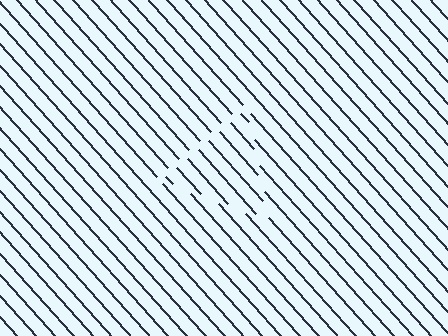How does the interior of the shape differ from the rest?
The interior of the shape contains the same grating, shifted by half a period — the contour is defined by the phase discontinuity where line-ends from the inner and outer gratings abut.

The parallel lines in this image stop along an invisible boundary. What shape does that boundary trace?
An illusory triangle. The interior of the shape contains the same grating, shifted by half a period — the contour is defined by the phase discontinuity where line-ends from the inner and outer gratings abut.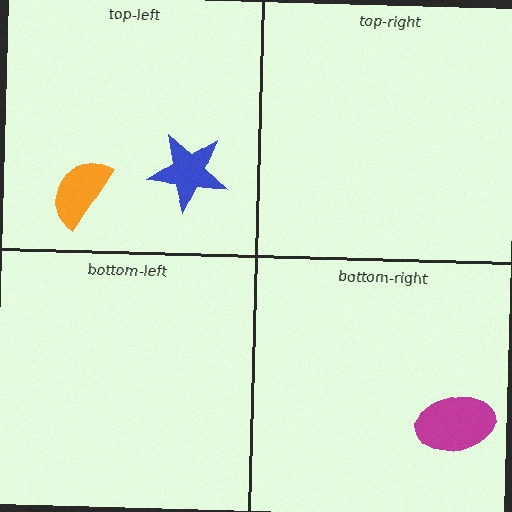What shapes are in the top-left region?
The orange semicircle, the blue star.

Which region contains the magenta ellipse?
The bottom-right region.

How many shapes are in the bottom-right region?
1.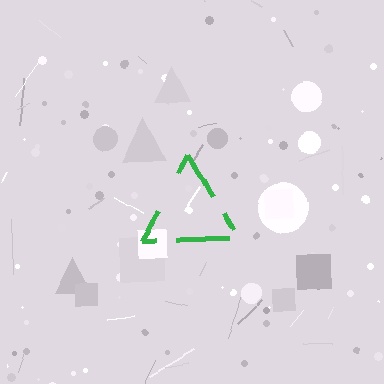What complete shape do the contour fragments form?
The contour fragments form a triangle.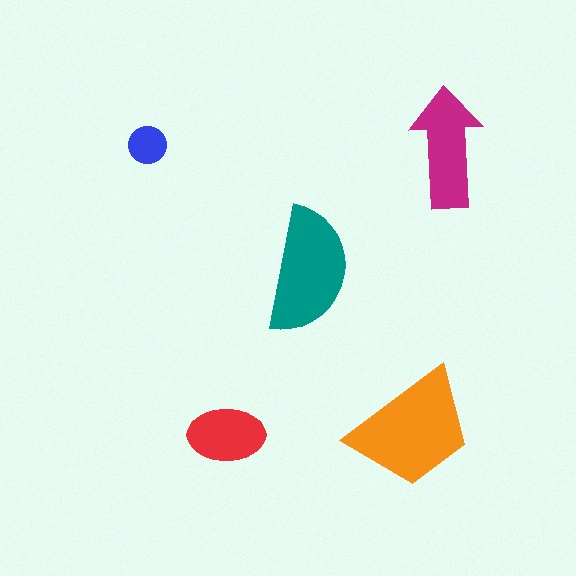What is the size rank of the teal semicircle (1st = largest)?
2nd.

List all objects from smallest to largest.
The blue circle, the red ellipse, the magenta arrow, the teal semicircle, the orange trapezoid.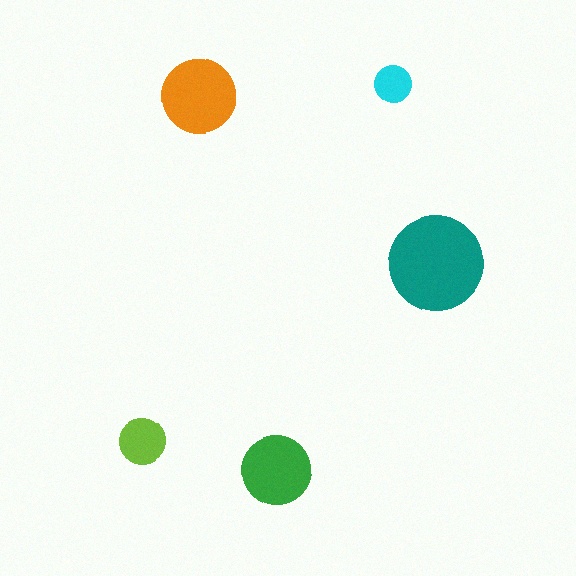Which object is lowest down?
The green circle is bottommost.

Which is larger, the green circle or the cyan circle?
The green one.